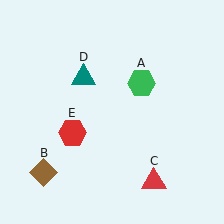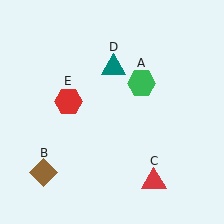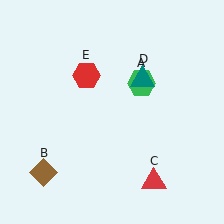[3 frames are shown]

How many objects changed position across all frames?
2 objects changed position: teal triangle (object D), red hexagon (object E).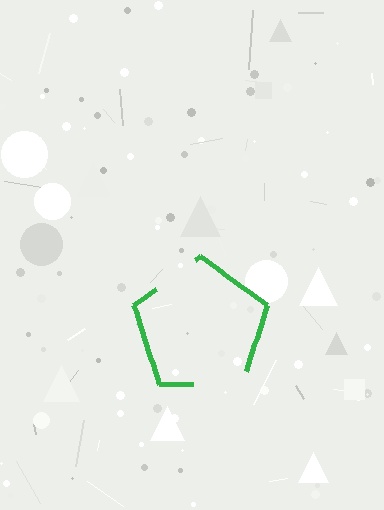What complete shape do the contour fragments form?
The contour fragments form a pentagon.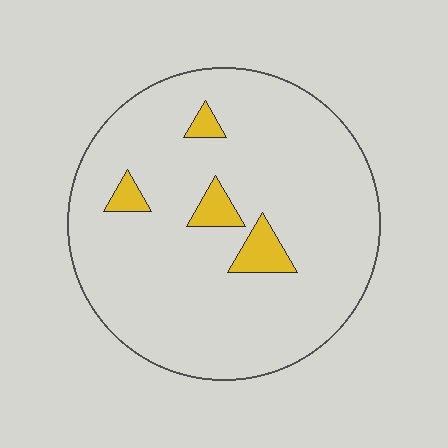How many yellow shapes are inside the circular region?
4.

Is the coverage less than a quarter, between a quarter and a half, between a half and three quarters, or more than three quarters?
Less than a quarter.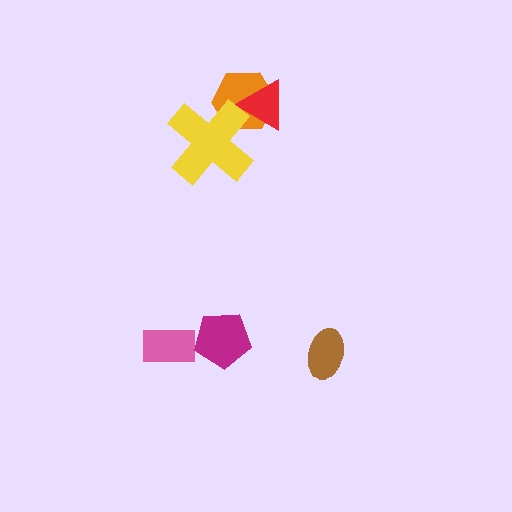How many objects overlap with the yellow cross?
2 objects overlap with the yellow cross.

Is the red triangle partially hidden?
Yes, it is partially covered by another shape.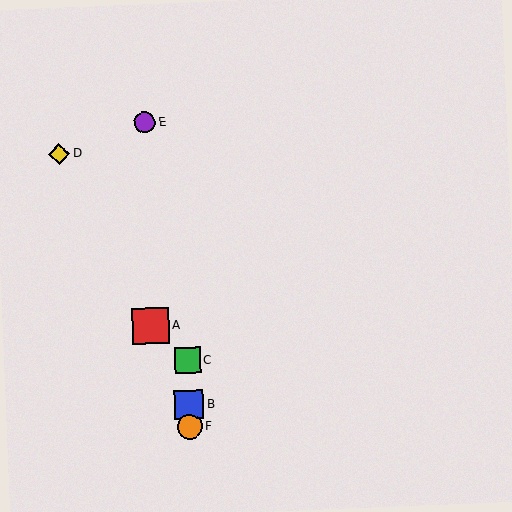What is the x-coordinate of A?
Object A is at x≈151.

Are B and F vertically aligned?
Yes, both are at x≈189.